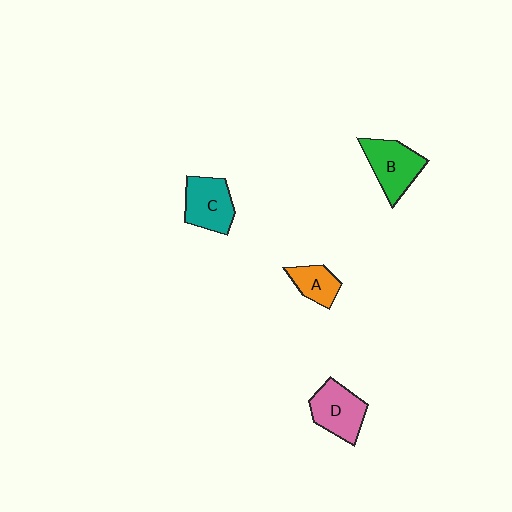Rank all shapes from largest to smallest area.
From largest to smallest: B (green), D (pink), C (teal), A (orange).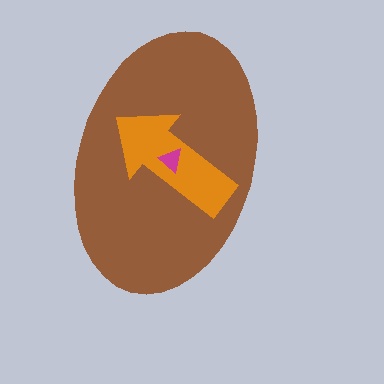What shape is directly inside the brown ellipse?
The orange arrow.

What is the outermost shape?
The brown ellipse.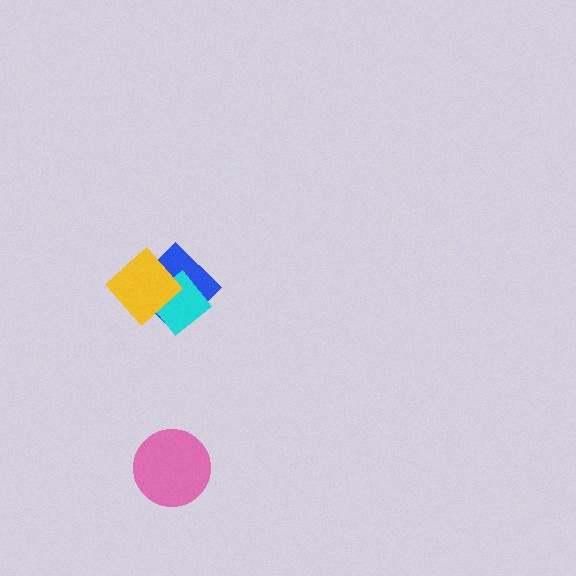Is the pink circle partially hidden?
No, no other shape covers it.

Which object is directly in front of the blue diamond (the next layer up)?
The cyan diamond is directly in front of the blue diamond.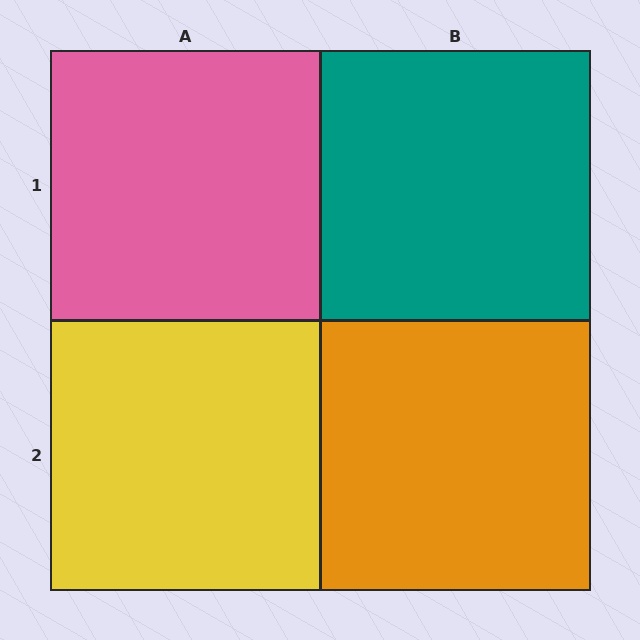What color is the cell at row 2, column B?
Orange.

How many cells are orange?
1 cell is orange.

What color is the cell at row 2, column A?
Yellow.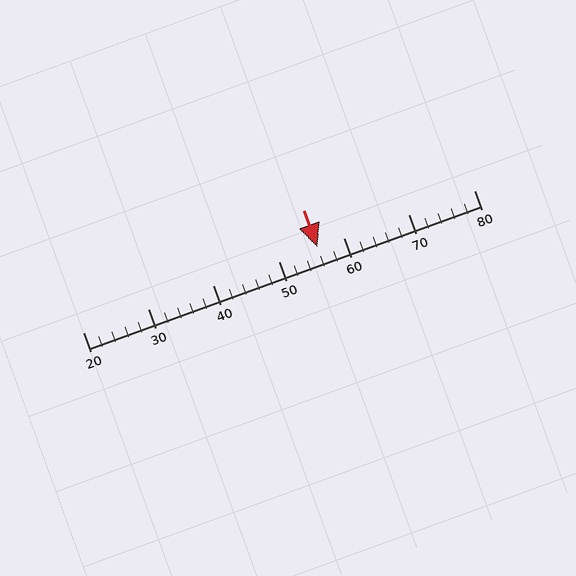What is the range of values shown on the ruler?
The ruler shows values from 20 to 80.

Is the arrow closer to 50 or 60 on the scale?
The arrow is closer to 60.